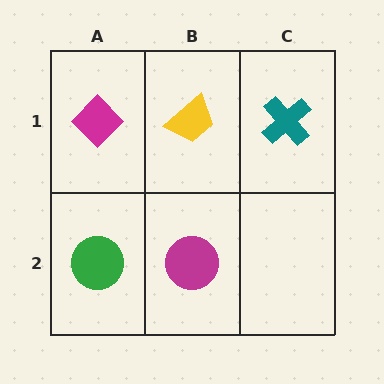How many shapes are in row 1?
3 shapes.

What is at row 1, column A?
A magenta diamond.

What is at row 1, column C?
A teal cross.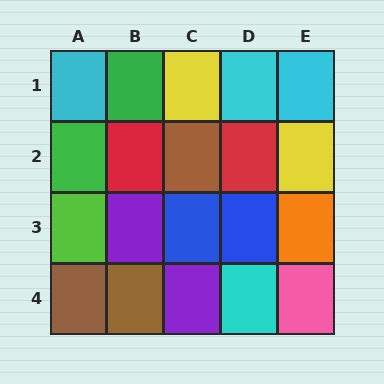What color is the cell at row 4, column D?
Cyan.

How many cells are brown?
3 cells are brown.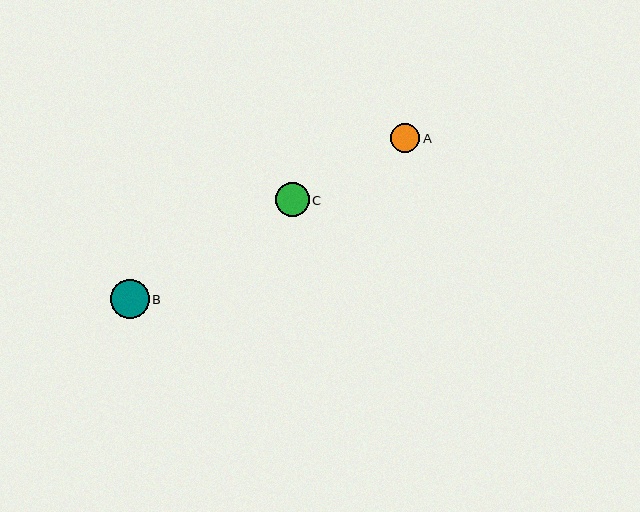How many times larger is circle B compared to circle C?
Circle B is approximately 1.2 times the size of circle C.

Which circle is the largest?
Circle B is the largest with a size of approximately 39 pixels.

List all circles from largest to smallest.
From largest to smallest: B, C, A.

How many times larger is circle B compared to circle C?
Circle B is approximately 1.2 times the size of circle C.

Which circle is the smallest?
Circle A is the smallest with a size of approximately 29 pixels.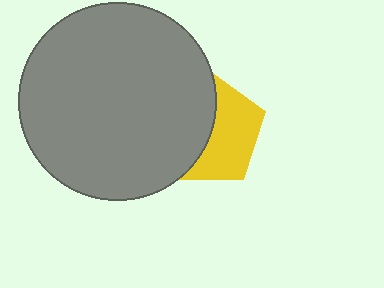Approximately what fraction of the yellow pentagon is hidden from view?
Roughly 51% of the yellow pentagon is hidden behind the gray circle.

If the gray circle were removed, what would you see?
You would see the complete yellow pentagon.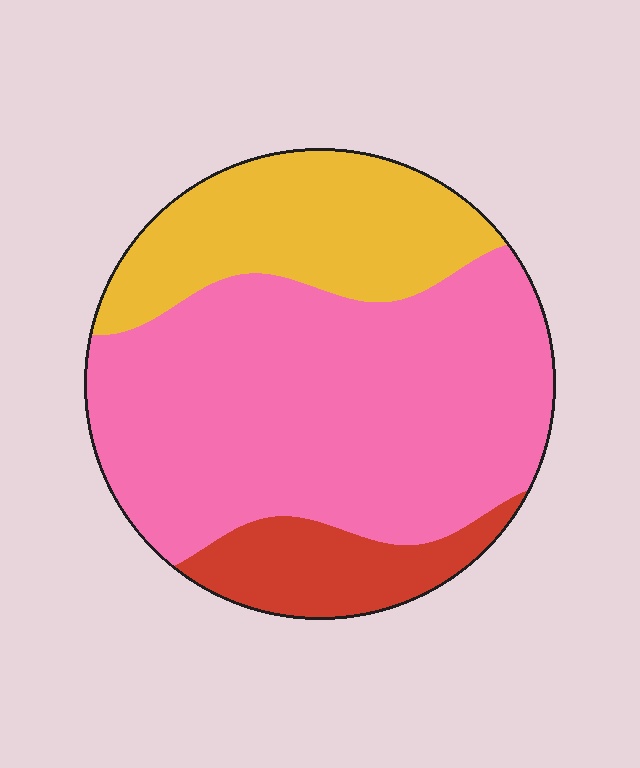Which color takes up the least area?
Red, at roughly 15%.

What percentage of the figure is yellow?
Yellow covers roughly 25% of the figure.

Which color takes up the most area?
Pink, at roughly 60%.